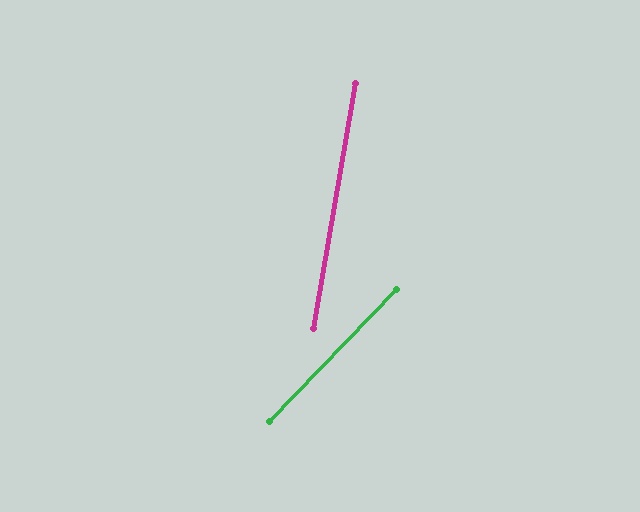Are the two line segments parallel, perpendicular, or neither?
Neither parallel nor perpendicular — they differ by about 34°.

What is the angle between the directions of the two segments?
Approximately 34 degrees.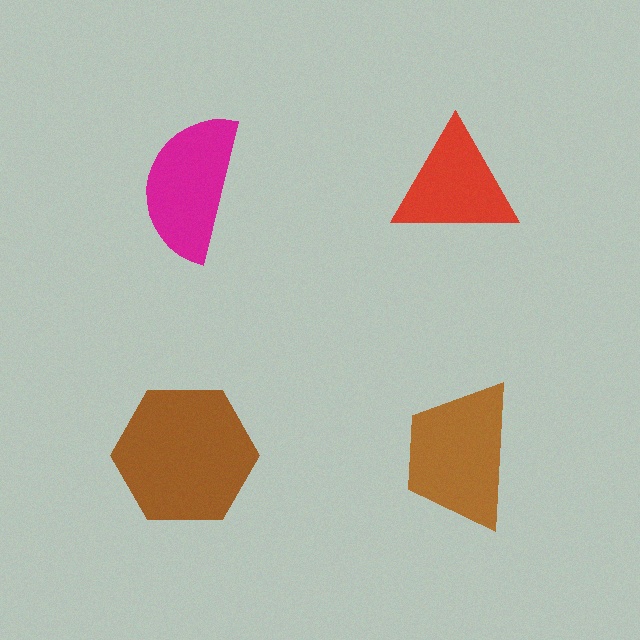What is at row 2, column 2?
A brown trapezoid.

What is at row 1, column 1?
A magenta semicircle.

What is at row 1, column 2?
A red triangle.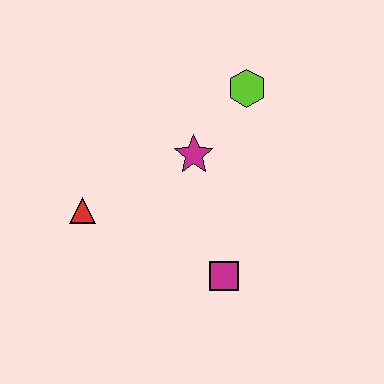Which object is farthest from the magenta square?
The lime hexagon is farthest from the magenta square.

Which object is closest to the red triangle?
The magenta star is closest to the red triangle.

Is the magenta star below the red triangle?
No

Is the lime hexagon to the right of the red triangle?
Yes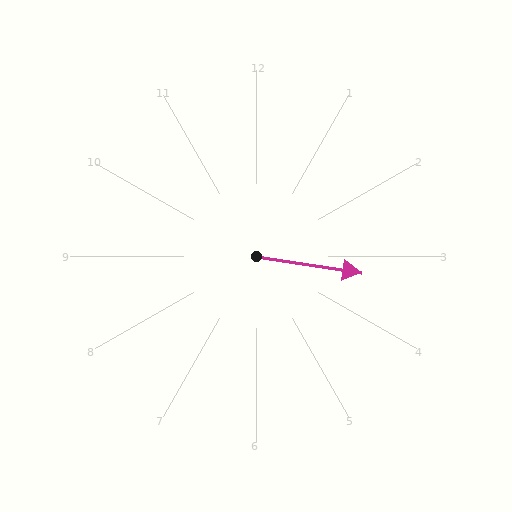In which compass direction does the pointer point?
East.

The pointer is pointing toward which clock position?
Roughly 3 o'clock.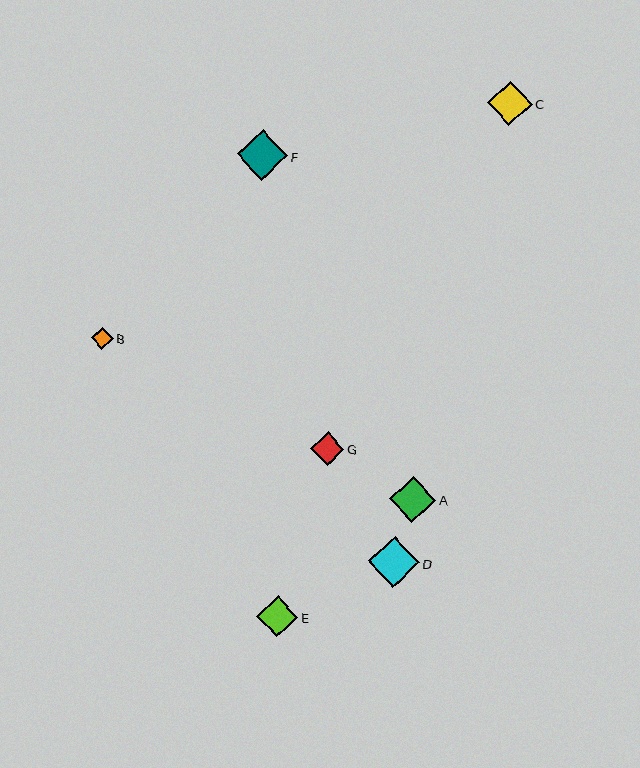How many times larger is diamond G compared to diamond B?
Diamond G is approximately 1.6 times the size of diamond B.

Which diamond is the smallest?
Diamond B is the smallest with a size of approximately 21 pixels.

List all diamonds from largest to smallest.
From largest to smallest: D, F, A, C, E, G, B.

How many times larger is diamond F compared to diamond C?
Diamond F is approximately 1.1 times the size of diamond C.